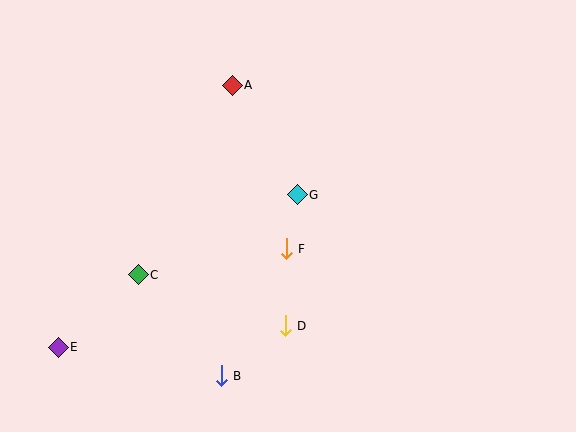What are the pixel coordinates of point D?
Point D is at (285, 326).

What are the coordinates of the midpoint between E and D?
The midpoint between E and D is at (172, 337).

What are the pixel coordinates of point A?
Point A is at (232, 85).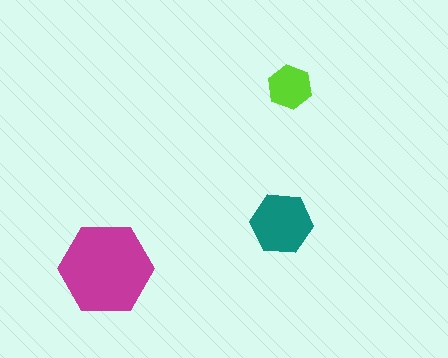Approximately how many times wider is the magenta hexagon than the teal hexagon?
About 1.5 times wider.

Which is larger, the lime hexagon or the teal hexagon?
The teal one.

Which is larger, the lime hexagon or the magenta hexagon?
The magenta one.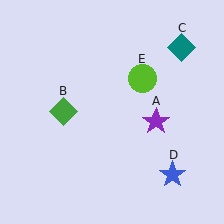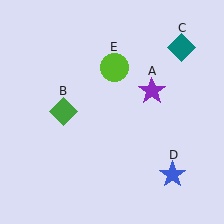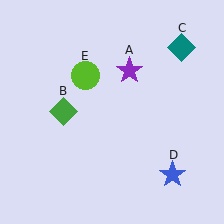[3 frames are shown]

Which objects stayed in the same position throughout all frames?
Green diamond (object B) and teal diamond (object C) and blue star (object D) remained stationary.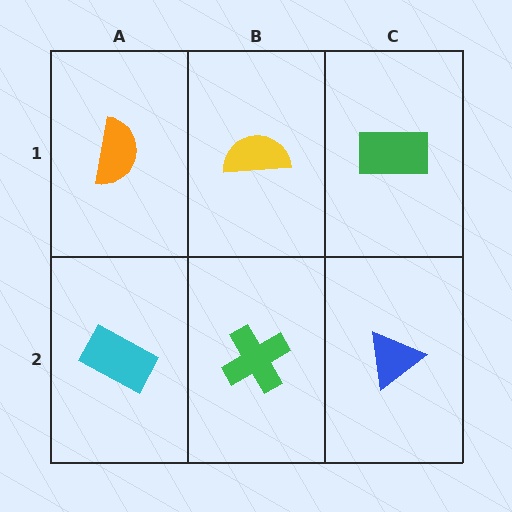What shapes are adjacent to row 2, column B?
A yellow semicircle (row 1, column B), a cyan rectangle (row 2, column A), a blue triangle (row 2, column C).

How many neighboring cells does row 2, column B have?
3.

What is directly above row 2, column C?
A green rectangle.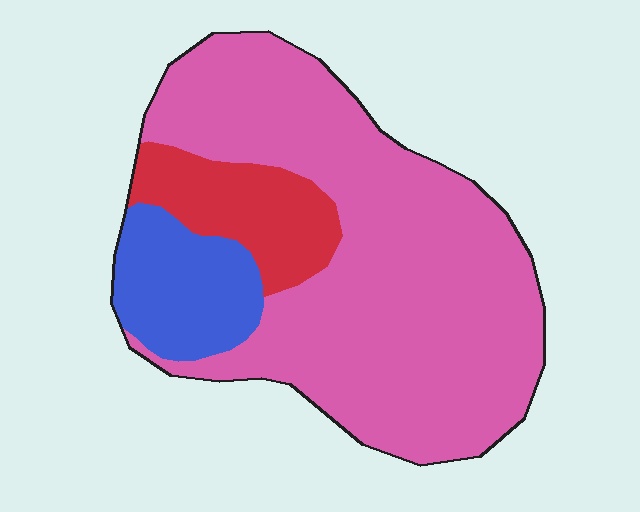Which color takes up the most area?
Pink, at roughly 70%.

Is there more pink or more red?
Pink.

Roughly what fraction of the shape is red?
Red takes up about one eighth (1/8) of the shape.